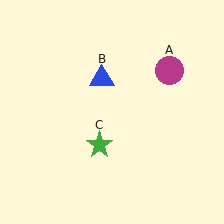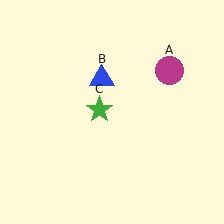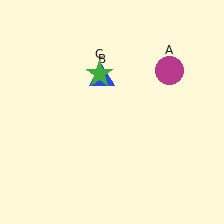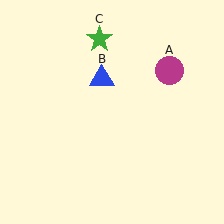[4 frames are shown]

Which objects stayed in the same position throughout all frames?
Magenta circle (object A) and blue triangle (object B) remained stationary.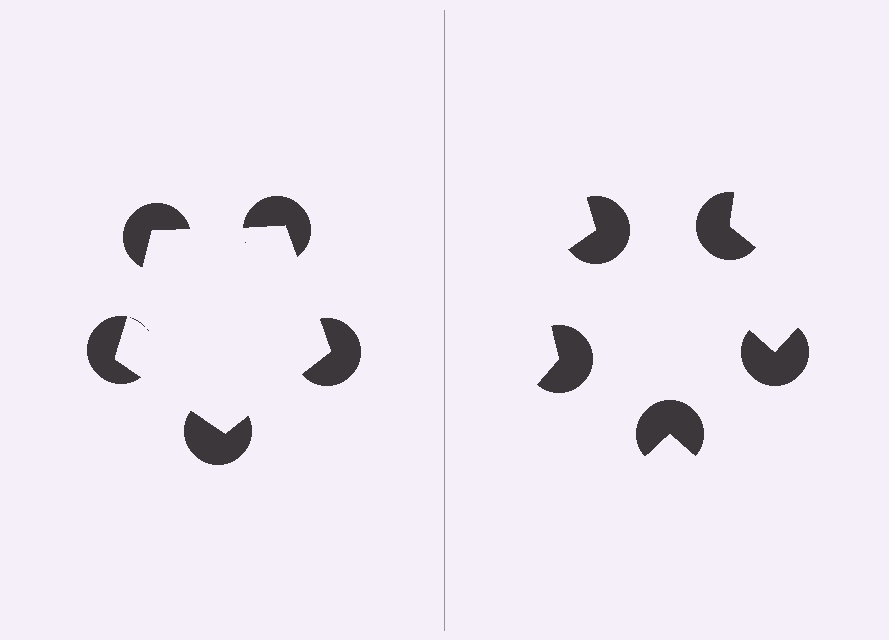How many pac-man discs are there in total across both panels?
10 — 5 on each side.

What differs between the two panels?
The pac-man discs are positioned identically on both sides; only the wedge orientations differ. On the left they align to a pentagon; on the right they are misaligned.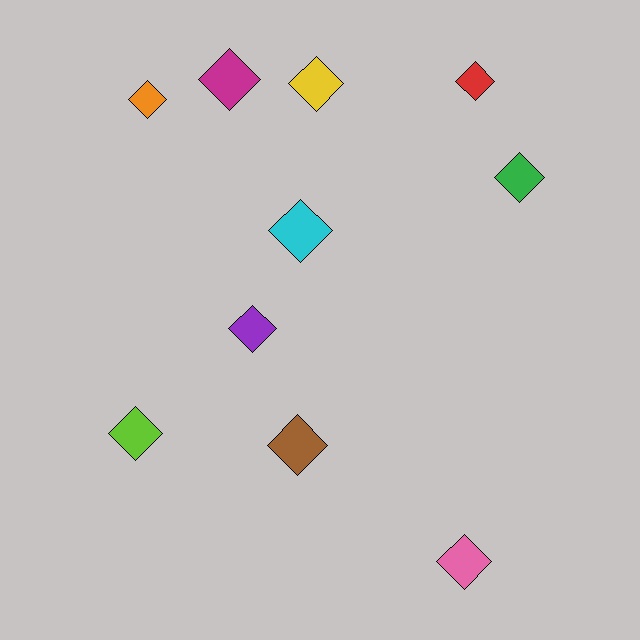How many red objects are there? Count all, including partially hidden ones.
There is 1 red object.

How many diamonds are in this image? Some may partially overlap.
There are 10 diamonds.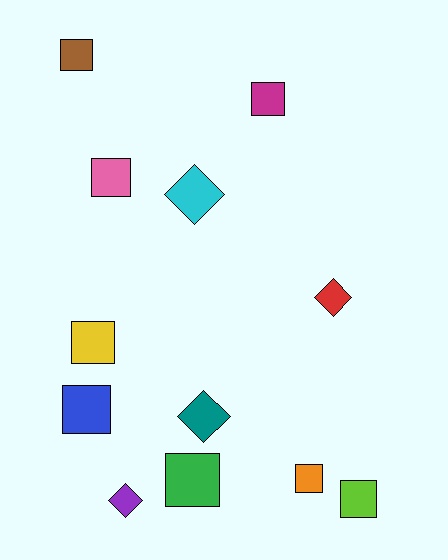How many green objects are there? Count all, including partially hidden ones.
There is 1 green object.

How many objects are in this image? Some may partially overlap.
There are 12 objects.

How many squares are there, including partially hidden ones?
There are 8 squares.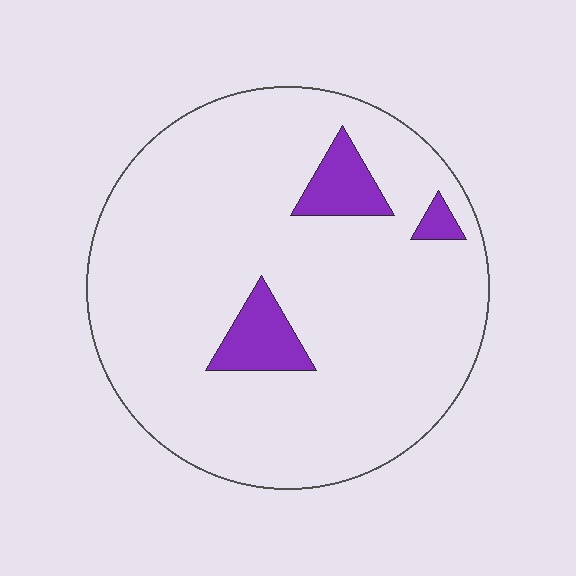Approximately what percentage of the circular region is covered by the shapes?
Approximately 10%.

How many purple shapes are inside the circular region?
3.